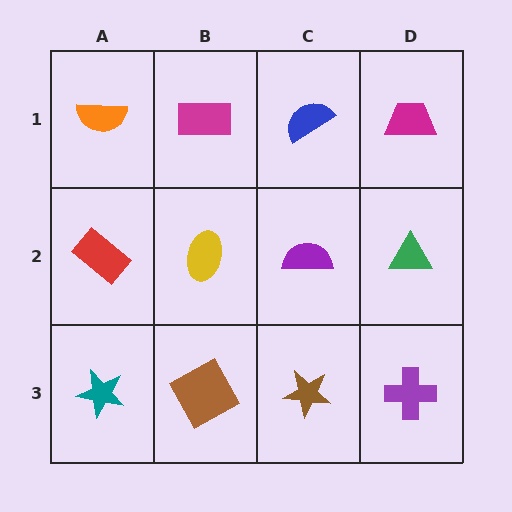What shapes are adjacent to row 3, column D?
A green triangle (row 2, column D), a brown star (row 3, column C).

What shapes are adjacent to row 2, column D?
A magenta trapezoid (row 1, column D), a purple cross (row 3, column D), a purple semicircle (row 2, column C).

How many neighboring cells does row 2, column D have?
3.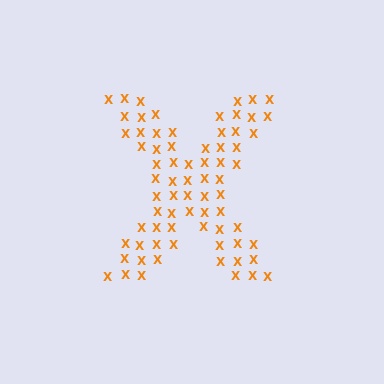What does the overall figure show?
The overall figure shows the letter X.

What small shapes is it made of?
It is made of small letter X's.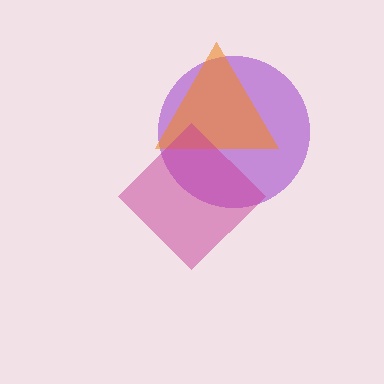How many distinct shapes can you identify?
There are 3 distinct shapes: a purple circle, an orange triangle, a magenta diamond.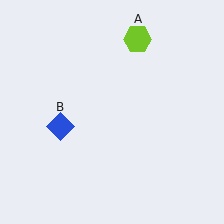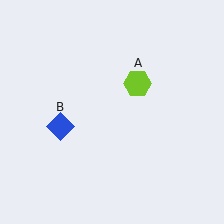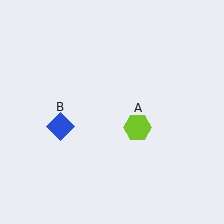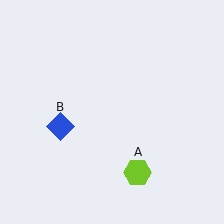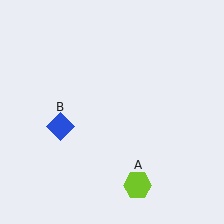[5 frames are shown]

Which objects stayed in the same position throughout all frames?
Blue diamond (object B) remained stationary.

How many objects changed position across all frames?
1 object changed position: lime hexagon (object A).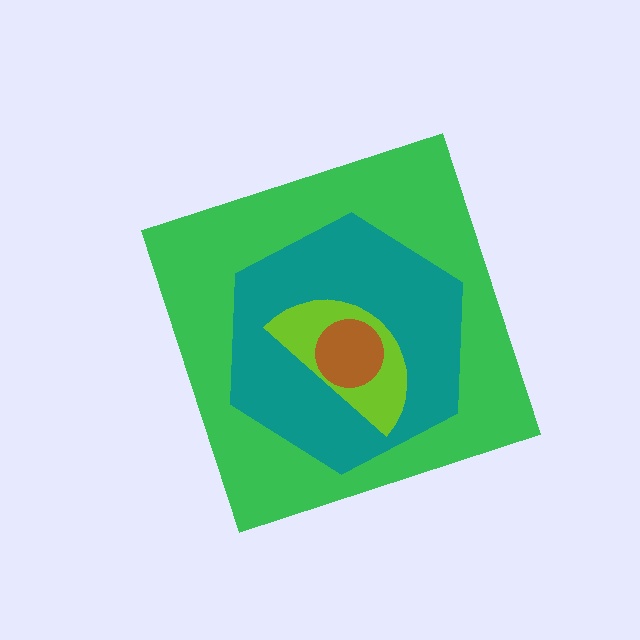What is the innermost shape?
The brown circle.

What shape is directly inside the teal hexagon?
The lime semicircle.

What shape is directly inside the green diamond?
The teal hexagon.